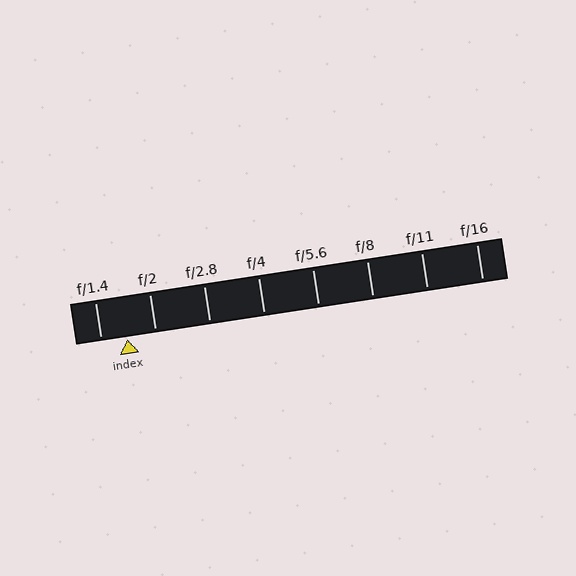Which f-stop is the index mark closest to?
The index mark is closest to f/1.4.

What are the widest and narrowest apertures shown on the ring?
The widest aperture shown is f/1.4 and the narrowest is f/16.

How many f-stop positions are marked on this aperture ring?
There are 8 f-stop positions marked.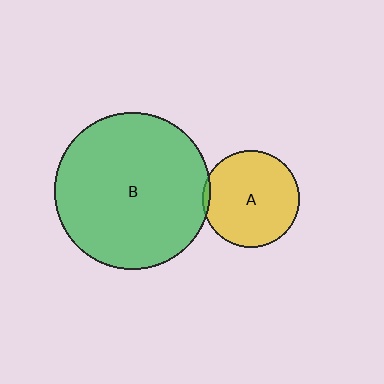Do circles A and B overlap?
Yes.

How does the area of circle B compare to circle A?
Approximately 2.6 times.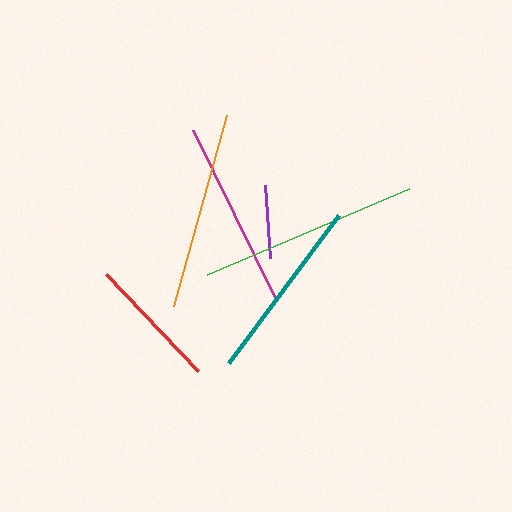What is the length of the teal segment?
The teal segment is approximately 184 pixels long.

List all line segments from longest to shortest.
From longest to shortest: green, orange, magenta, teal, red, purple.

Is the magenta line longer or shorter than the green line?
The green line is longer than the magenta line.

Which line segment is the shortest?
The purple line is the shortest at approximately 73 pixels.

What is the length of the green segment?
The green segment is approximately 220 pixels long.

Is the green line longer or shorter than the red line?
The green line is longer than the red line.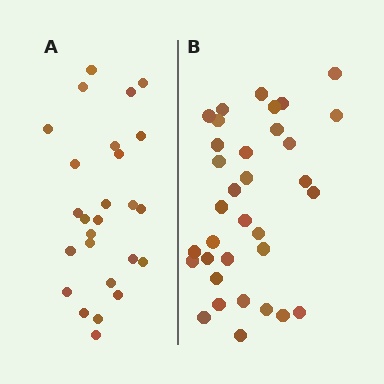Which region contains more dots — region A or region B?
Region B (the right region) has more dots.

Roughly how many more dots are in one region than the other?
Region B has roughly 8 or so more dots than region A.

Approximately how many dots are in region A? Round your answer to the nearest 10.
About 30 dots. (The exact count is 26, which rounds to 30.)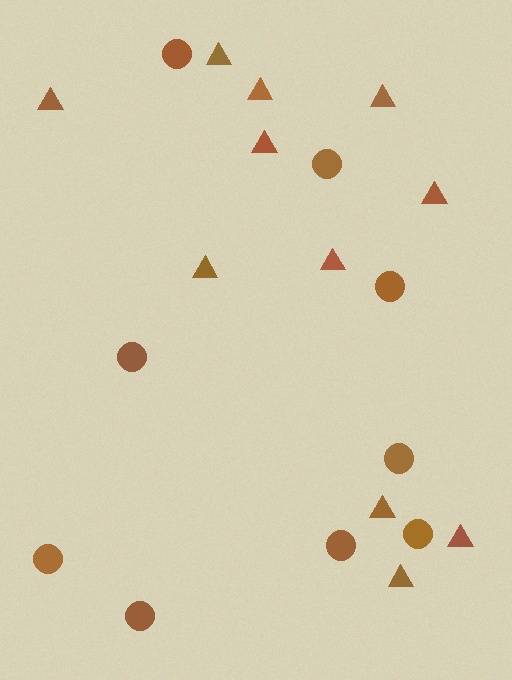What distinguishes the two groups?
There are 2 groups: one group of triangles (11) and one group of circles (9).